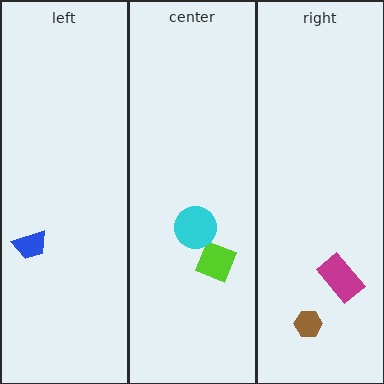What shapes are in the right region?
The magenta rectangle, the brown hexagon.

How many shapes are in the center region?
2.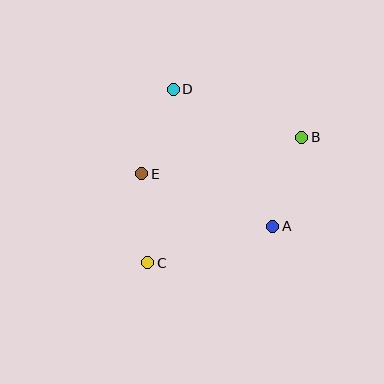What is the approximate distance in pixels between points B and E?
The distance between B and E is approximately 164 pixels.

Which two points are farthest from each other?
Points B and C are farthest from each other.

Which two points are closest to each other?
Points C and E are closest to each other.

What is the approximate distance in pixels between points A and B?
The distance between A and B is approximately 93 pixels.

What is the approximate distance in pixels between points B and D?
The distance between B and D is approximately 137 pixels.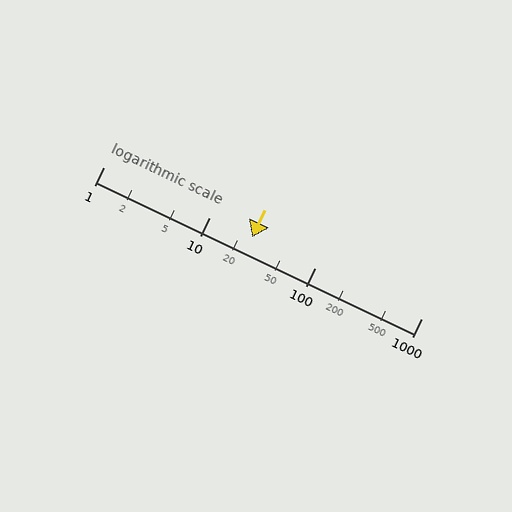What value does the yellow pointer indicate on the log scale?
The pointer indicates approximately 25.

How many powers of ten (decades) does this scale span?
The scale spans 3 decades, from 1 to 1000.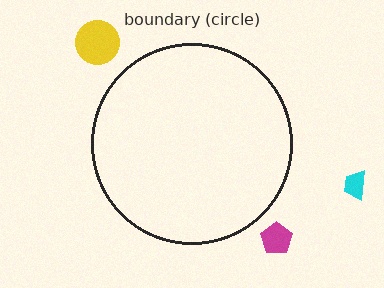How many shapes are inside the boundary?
0 inside, 3 outside.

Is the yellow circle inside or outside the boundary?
Outside.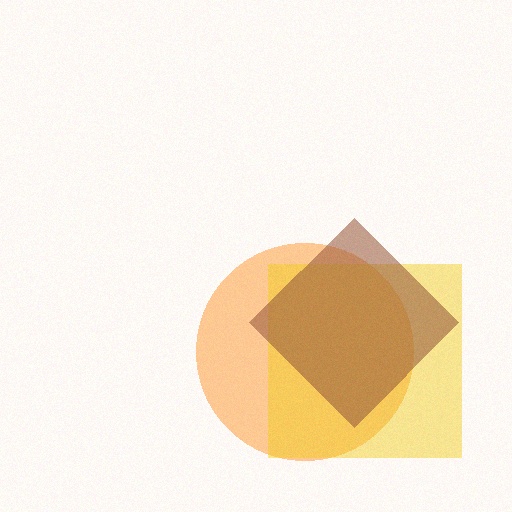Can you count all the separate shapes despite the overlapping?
Yes, there are 3 separate shapes.